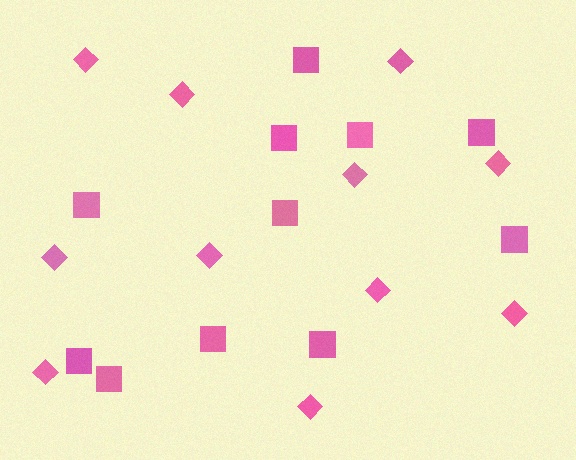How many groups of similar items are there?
There are 2 groups: one group of diamonds (11) and one group of squares (11).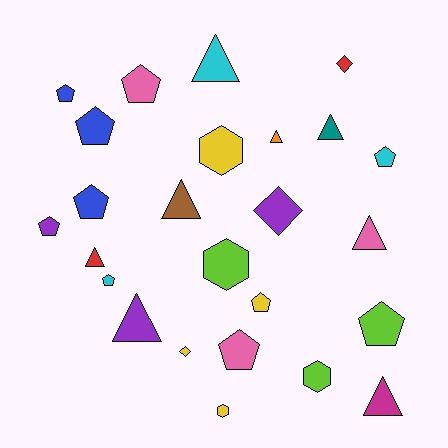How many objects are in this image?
There are 25 objects.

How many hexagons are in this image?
There are 4 hexagons.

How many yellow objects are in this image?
There are 4 yellow objects.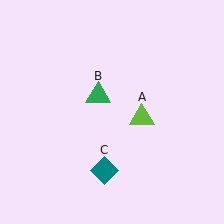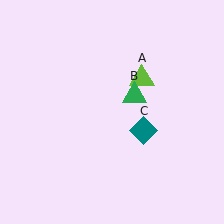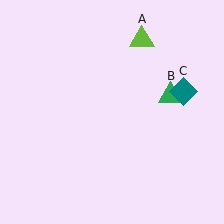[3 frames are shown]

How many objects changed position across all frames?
3 objects changed position: lime triangle (object A), green triangle (object B), teal diamond (object C).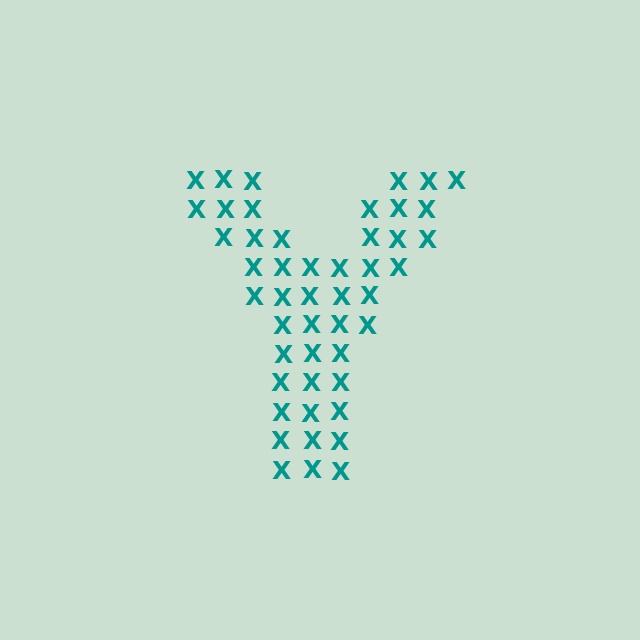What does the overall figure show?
The overall figure shows the letter Y.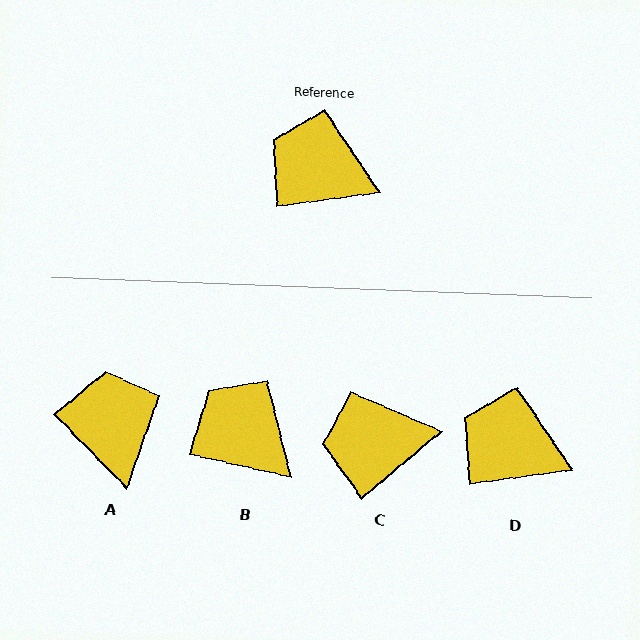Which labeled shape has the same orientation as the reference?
D.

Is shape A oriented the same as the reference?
No, it is off by about 54 degrees.